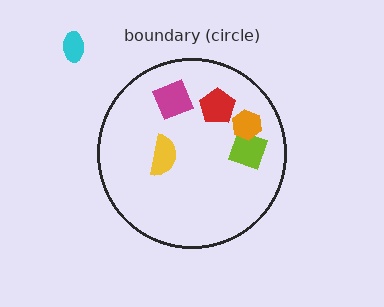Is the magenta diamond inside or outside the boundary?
Inside.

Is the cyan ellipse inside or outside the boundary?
Outside.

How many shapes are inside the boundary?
5 inside, 1 outside.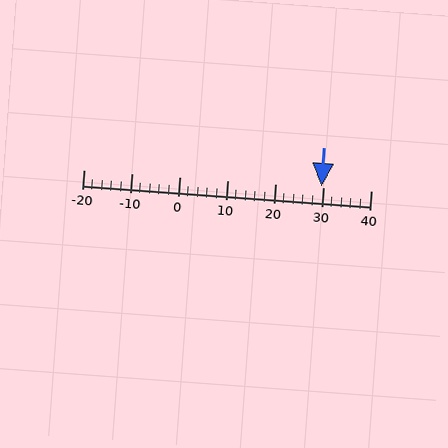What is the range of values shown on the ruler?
The ruler shows values from -20 to 40.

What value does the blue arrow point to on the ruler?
The blue arrow points to approximately 30.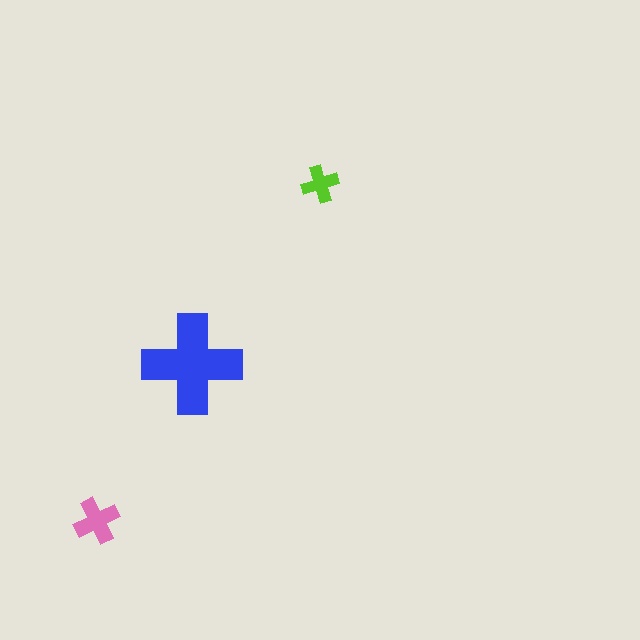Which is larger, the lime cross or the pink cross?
The pink one.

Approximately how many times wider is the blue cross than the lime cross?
About 2.5 times wider.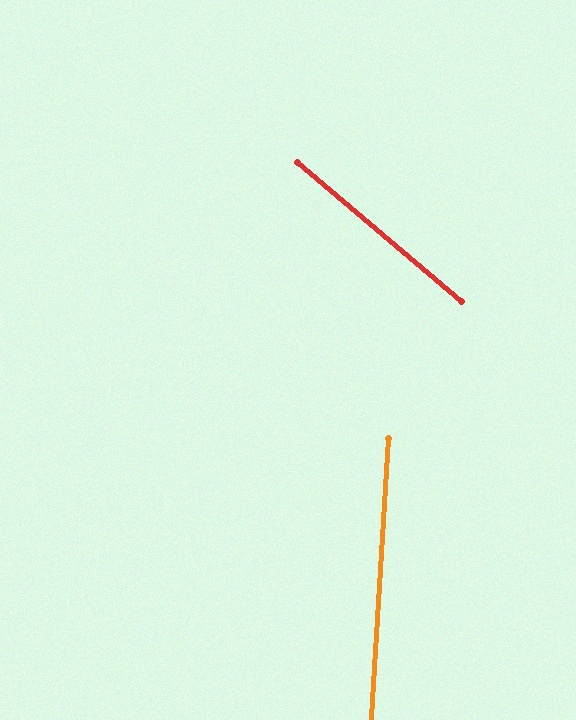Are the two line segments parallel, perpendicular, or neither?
Neither parallel nor perpendicular — they differ by about 53°.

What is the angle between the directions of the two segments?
Approximately 53 degrees.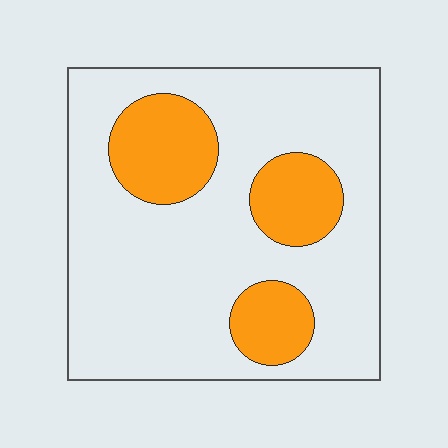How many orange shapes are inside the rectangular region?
3.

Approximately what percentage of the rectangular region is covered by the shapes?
Approximately 25%.